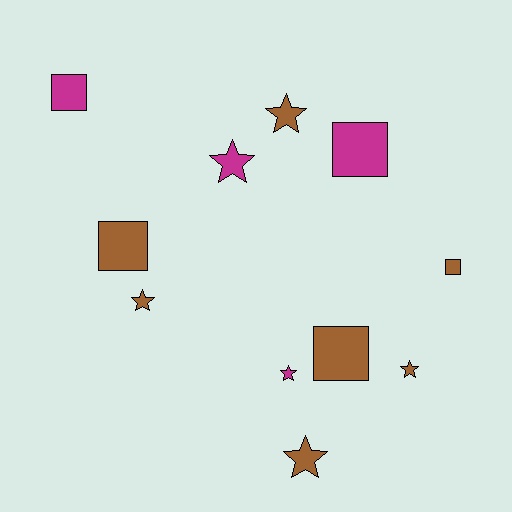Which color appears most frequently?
Brown, with 7 objects.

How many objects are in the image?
There are 11 objects.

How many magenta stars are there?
There are 2 magenta stars.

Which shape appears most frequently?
Star, with 6 objects.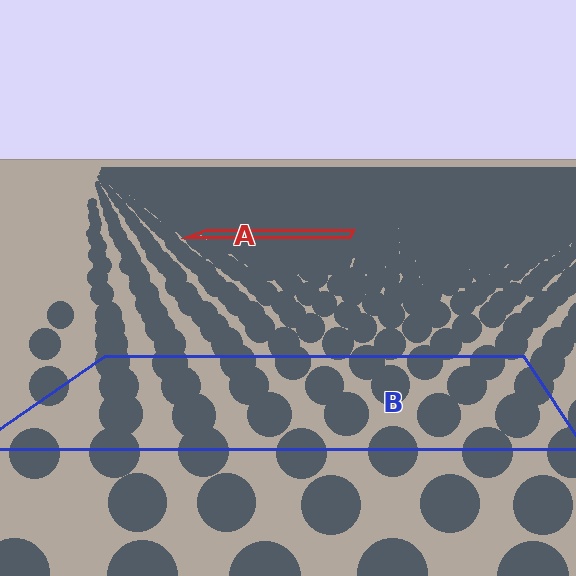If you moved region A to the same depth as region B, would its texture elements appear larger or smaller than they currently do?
They would appear larger. At a closer depth, the same texture elements are projected at a bigger on-screen size.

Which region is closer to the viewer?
Region B is closer. The texture elements there are larger and more spread out.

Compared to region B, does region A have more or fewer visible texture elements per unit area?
Region A has more texture elements per unit area — they are packed more densely because it is farther away.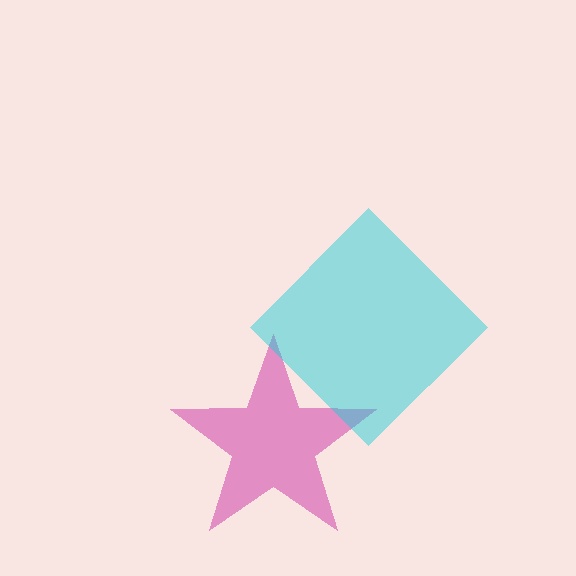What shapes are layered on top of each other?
The layered shapes are: a pink star, a cyan diamond.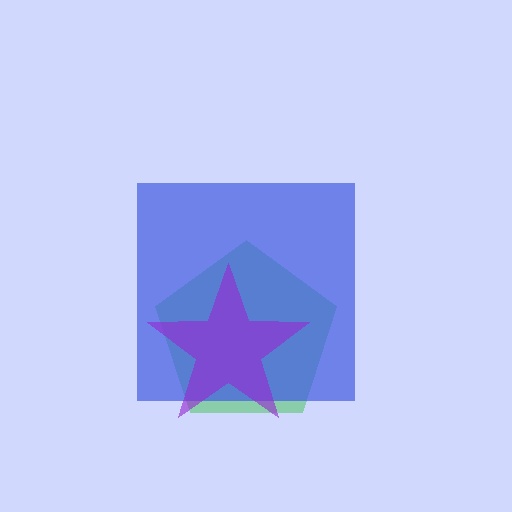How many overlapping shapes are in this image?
There are 3 overlapping shapes in the image.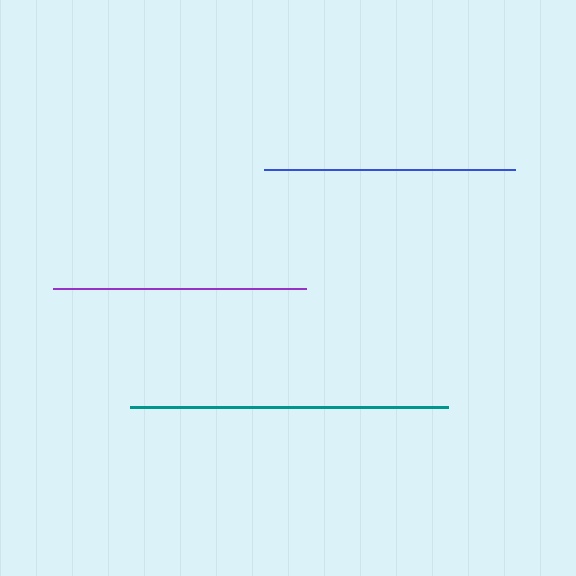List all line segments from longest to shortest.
From longest to shortest: teal, purple, blue.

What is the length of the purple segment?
The purple segment is approximately 253 pixels long.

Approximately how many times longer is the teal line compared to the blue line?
The teal line is approximately 1.3 times the length of the blue line.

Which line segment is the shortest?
The blue line is the shortest at approximately 251 pixels.